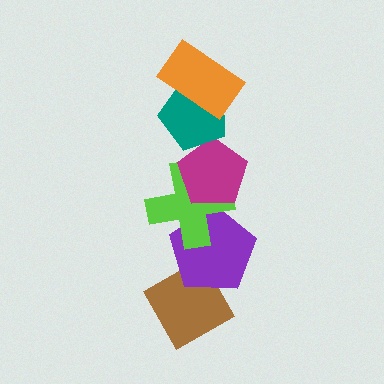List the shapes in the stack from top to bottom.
From top to bottom: the orange rectangle, the teal pentagon, the magenta pentagon, the lime cross, the purple pentagon, the brown diamond.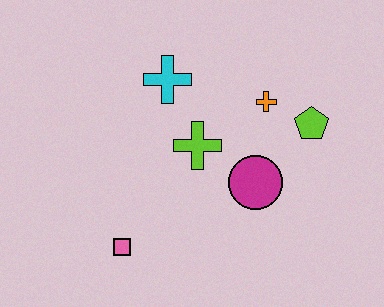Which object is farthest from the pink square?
The lime pentagon is farthest from the pink square.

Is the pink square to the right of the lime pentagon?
No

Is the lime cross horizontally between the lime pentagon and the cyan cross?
Yes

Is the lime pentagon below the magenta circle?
No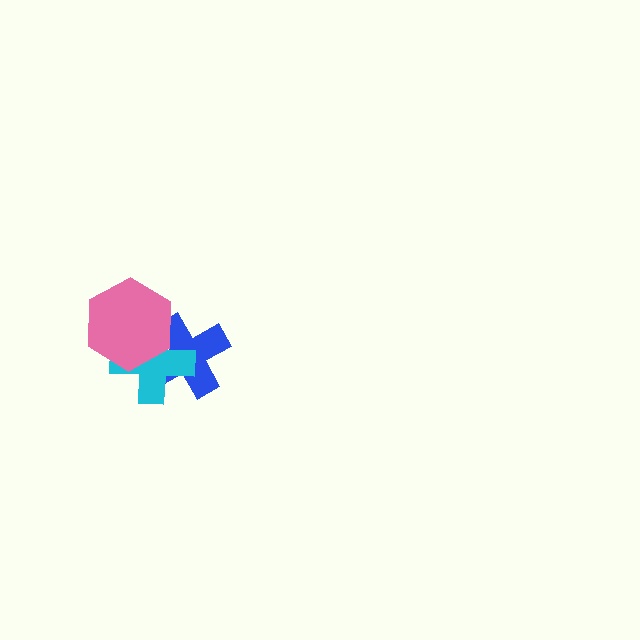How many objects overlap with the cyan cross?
2 objects overlap with the cyan cross.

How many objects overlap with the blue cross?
2 objects overlap with the blue cross.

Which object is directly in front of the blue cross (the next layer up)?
The cyan cross is directly in front of the blue cross.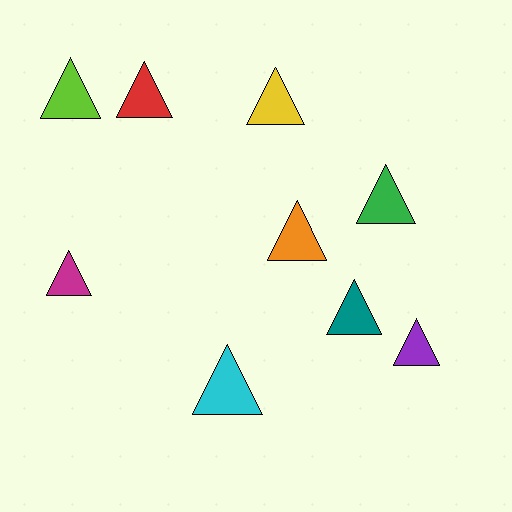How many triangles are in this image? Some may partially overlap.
There are 9 triangles.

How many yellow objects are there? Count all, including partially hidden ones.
There is 1 yellow object.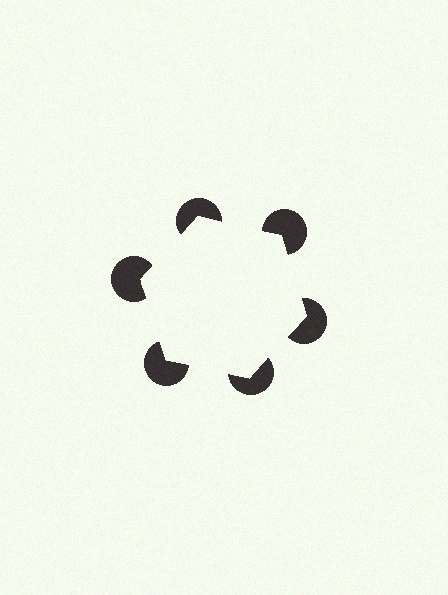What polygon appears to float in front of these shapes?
An illusory hexagon — its edges are inferred from the aligned wedge cuts in the pac-man discs, not physically drawn.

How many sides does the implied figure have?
6 sides.